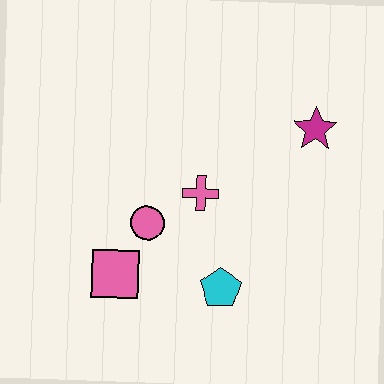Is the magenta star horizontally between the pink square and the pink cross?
No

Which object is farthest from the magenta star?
The pink square is farthest from the magenta star.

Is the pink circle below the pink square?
No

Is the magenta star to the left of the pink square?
No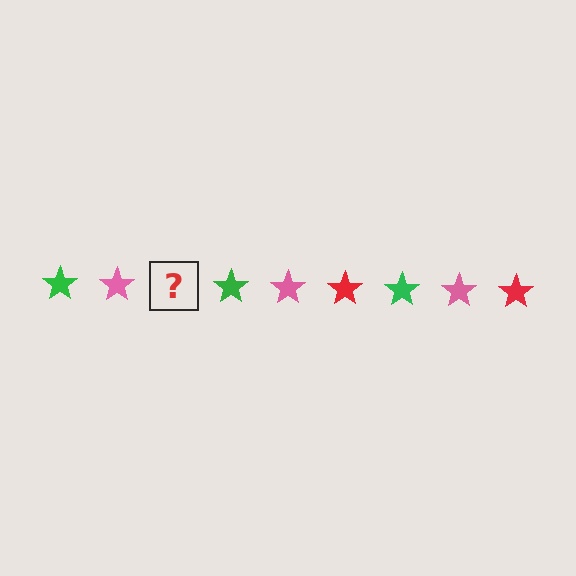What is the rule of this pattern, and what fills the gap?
The rule is that the pattern cycles through green, pink, red stars. The gap should be filled with a red star.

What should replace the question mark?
The question mark should be replaced with a red star.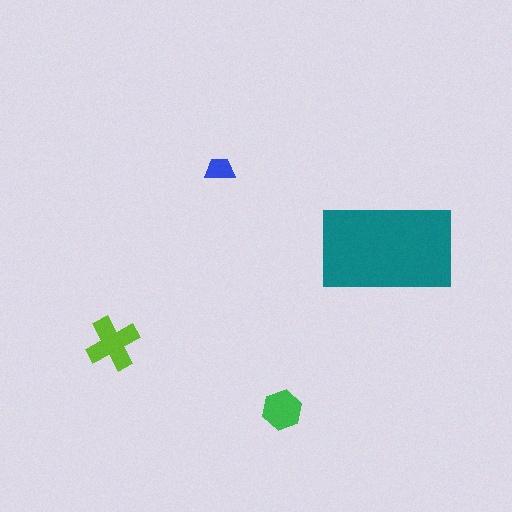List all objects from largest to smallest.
The teal rectangle, the lime cross, the green hexagon, the blue trapezoid.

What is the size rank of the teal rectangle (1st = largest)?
1st.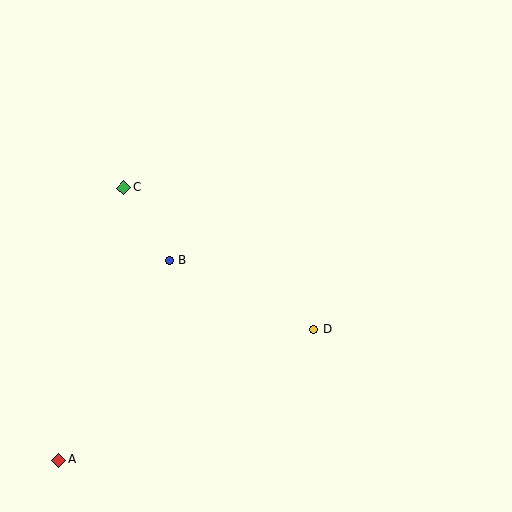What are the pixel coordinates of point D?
Point D is at (314, 329).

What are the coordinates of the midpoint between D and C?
The midpoint between D and C is at (219, 258).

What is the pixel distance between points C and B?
The distance between C and B is 86 pixels.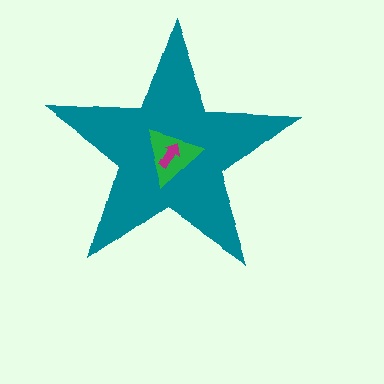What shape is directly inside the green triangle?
The magenta arrow.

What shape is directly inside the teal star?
The green triangle.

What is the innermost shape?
The magenta arrow.